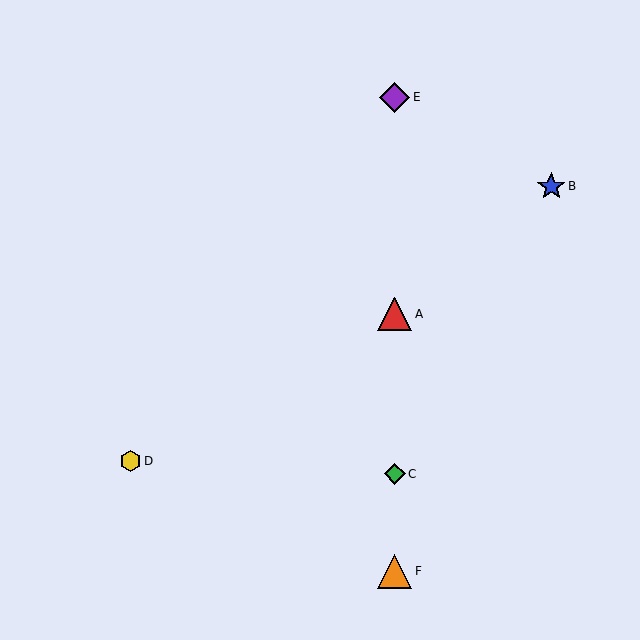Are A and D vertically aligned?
No, A is at x≈395 and D is at x≈130.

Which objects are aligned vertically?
Objects A, C, E, F are aligned vertically.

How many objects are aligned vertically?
4 objects (A, C, E, F) are aligned vertically.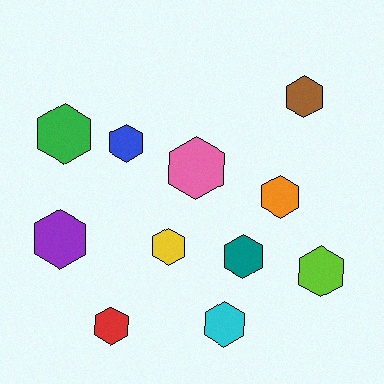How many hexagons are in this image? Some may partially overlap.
There are 11 hexagons.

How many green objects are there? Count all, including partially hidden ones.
There is 1 green object.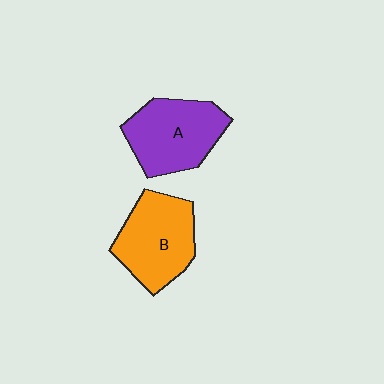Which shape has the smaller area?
Shape A (purple).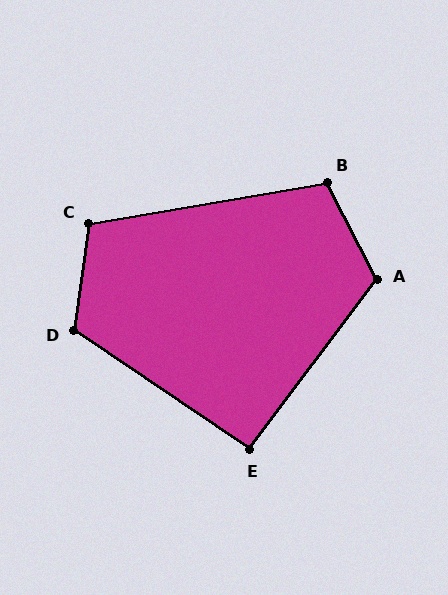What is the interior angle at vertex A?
Approximately 116 degrees (obtuse).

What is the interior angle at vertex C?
Approximately 108 degrees (obtuse).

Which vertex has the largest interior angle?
D, at approximately 116 degrees.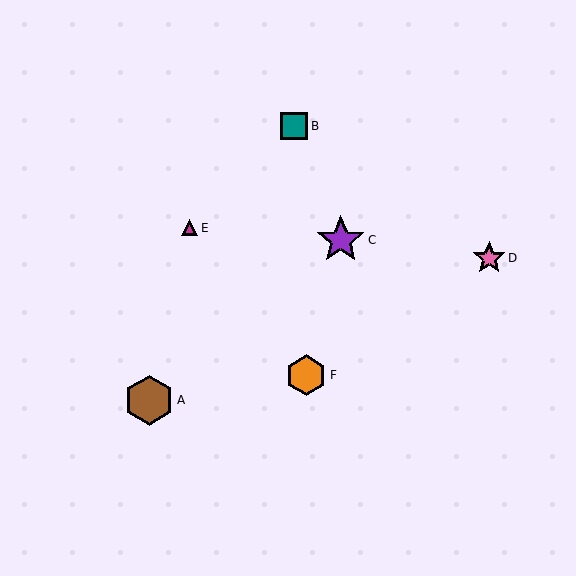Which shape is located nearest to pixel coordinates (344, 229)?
The purple star (labeled C) at (341, 240) is nearest to that location.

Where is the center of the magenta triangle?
The center of the magenta triangle is at (190, 228).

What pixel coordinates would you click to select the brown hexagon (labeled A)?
Click at (149, 400) to select the brown hexagon A.